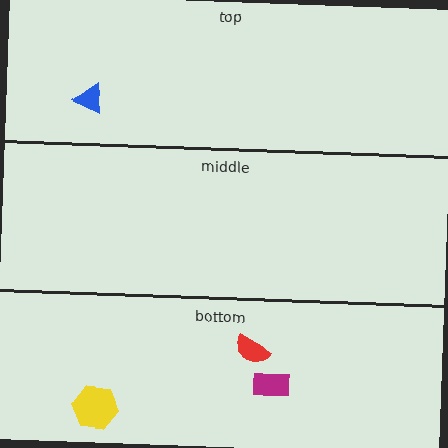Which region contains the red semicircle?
The bottom region.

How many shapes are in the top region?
1.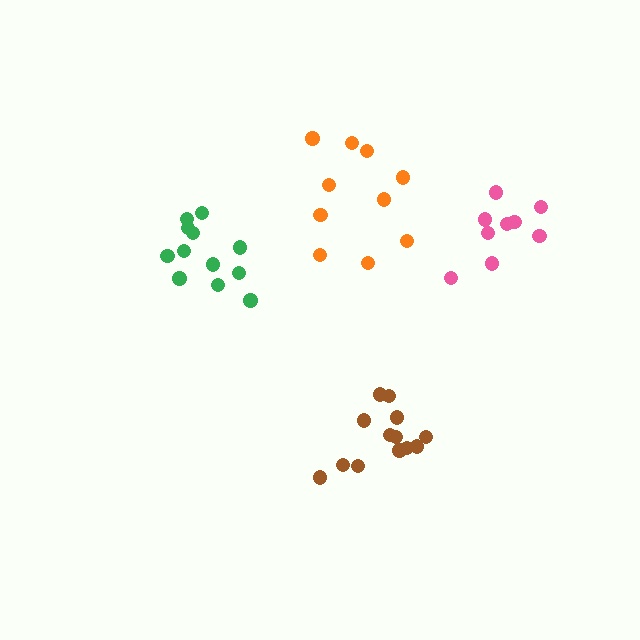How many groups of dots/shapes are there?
There are 4 groups.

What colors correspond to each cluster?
The clusters are colored: pink, brown, green, orange.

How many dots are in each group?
Group 1: 9 dots, Group 2: 13 dots, Group 3: 12 dots, Group 4: 10 dots (44 total).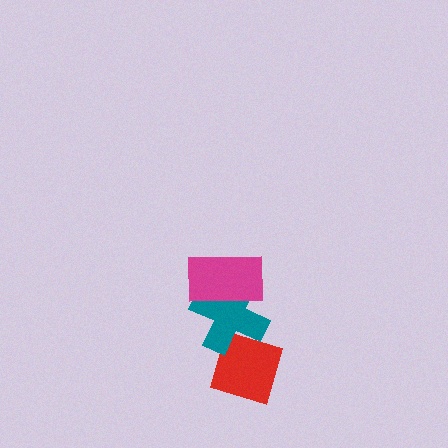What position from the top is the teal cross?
The teal cross is 2nd from the top.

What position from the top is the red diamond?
The red diamond is 3rd from the top.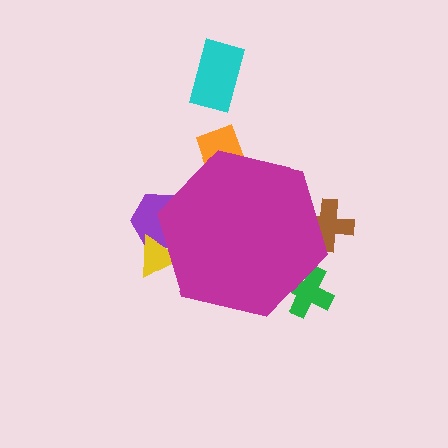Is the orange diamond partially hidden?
Yes, the orange diamond is partially hidden behind the magenta hexagon.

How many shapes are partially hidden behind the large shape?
5 shapes are partially hidden.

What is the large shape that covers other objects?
A magenta hexagon.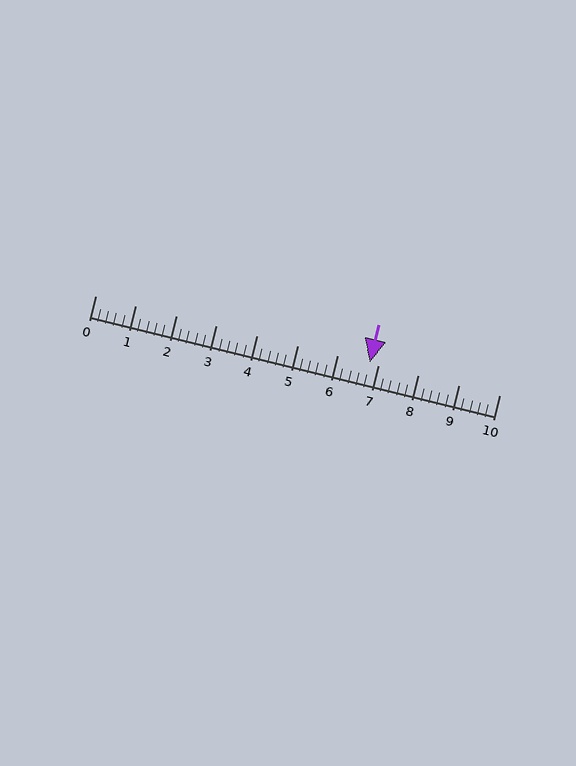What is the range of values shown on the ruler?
The ruler shows values from 0 to 10.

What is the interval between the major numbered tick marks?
The major tick marks are spaced 1 units apart.